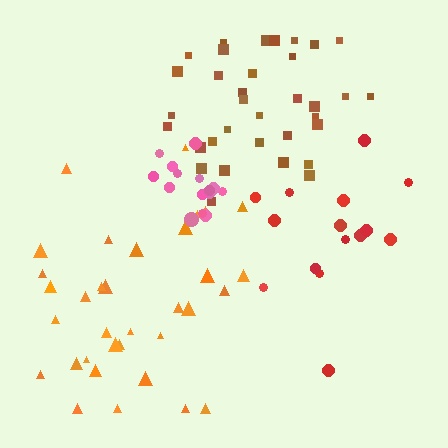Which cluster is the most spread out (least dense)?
Red.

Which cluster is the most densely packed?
Pink.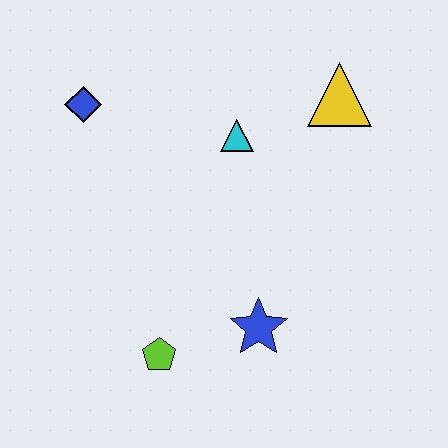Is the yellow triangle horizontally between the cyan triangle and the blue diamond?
No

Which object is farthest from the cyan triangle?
The lime pentagon is farthest from the cyan triangle.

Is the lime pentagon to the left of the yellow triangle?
Yes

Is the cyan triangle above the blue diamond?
No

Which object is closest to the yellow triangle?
The cyan triangle is closest to the yellow triangle.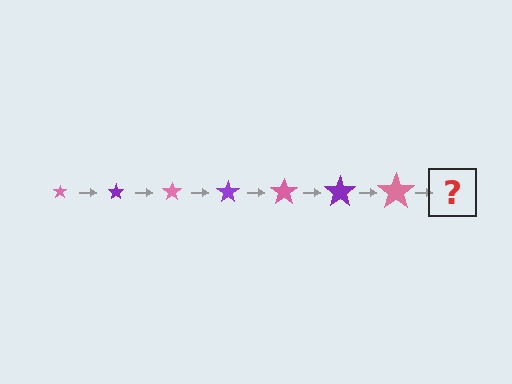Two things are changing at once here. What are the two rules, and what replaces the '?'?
The two rules are that the star grows larger each step and the color cycles through pink and purple. The '?' should be a purple star, larger than the previous one.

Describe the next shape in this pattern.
It should be a purple star, larger than the previous one.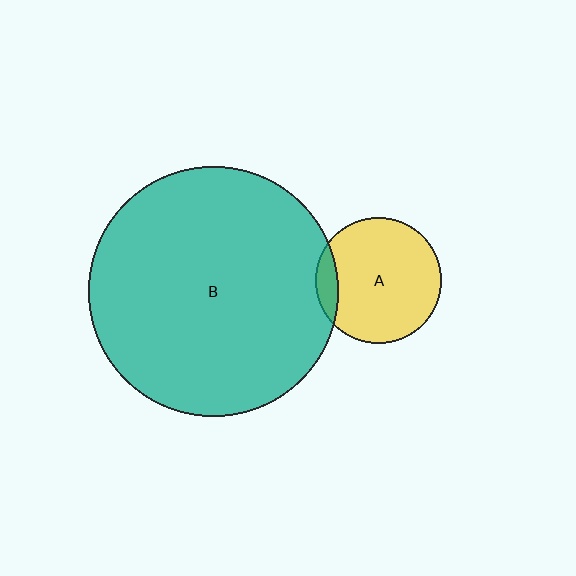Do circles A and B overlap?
Yes.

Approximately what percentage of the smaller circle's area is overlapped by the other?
Approximately 10%.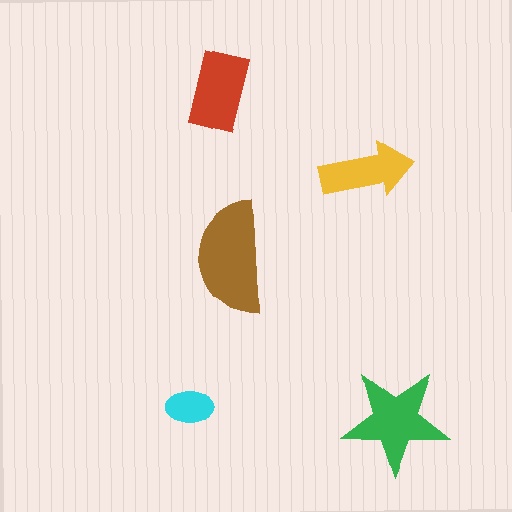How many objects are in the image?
There are 5 objects in the image.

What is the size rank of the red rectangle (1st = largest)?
3rd.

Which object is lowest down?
The green star is bottommost.